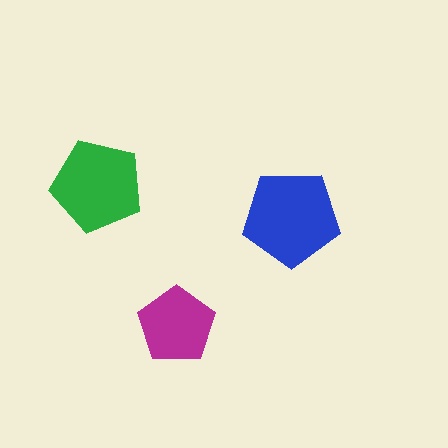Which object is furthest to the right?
The blue pentagon is rightmost.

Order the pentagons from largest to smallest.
the blue one, the green one, the magenta one.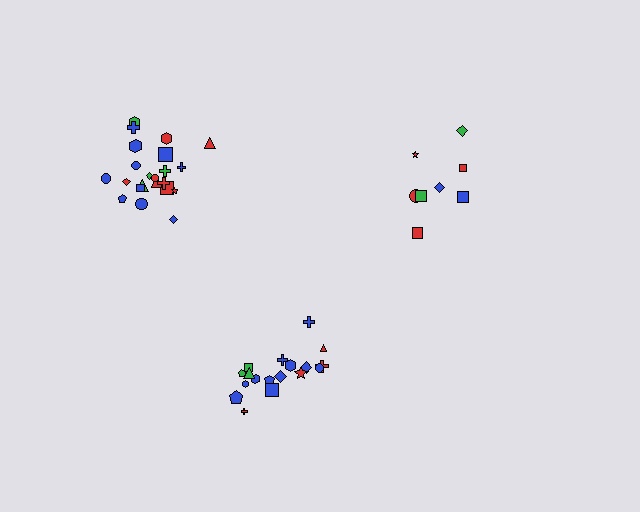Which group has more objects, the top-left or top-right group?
The top-left group.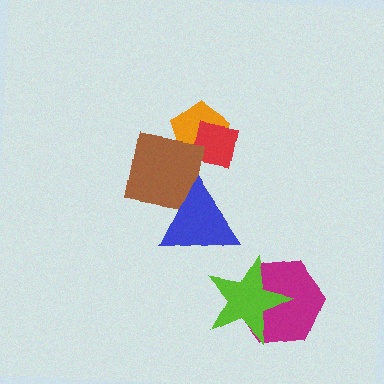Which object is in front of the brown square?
The blue triangle is in front of the brown square.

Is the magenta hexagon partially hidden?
Yes, it is partially covered by another shape.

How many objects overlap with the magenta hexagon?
1 object overlaps with the magenta hexagon.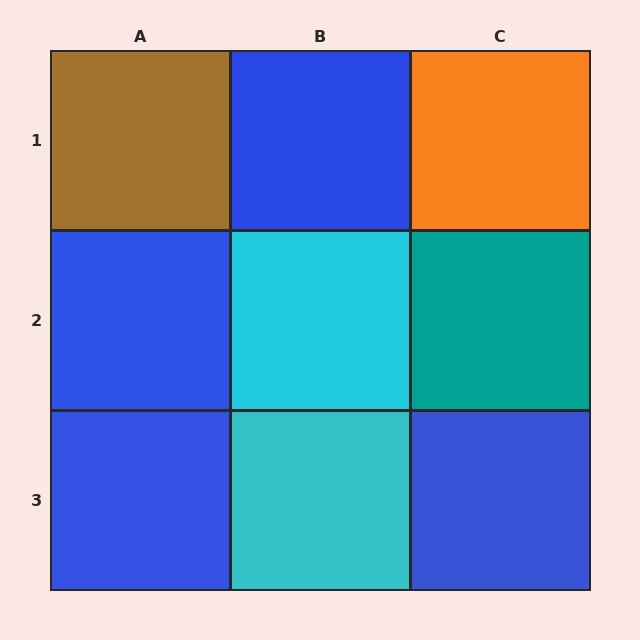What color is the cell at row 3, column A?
Blue.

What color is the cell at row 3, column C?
Blue.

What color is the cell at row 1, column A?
Brown.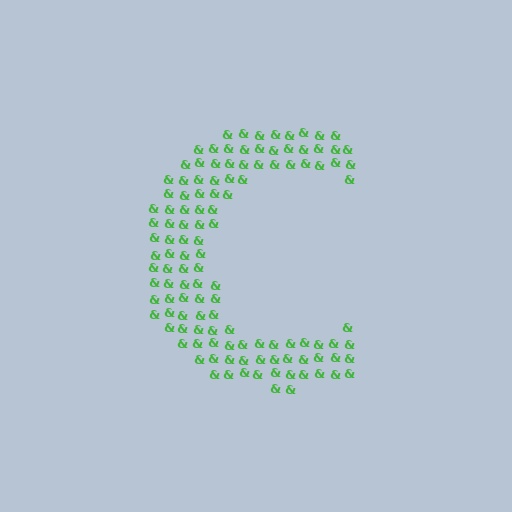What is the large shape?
The large shape is the letter C.